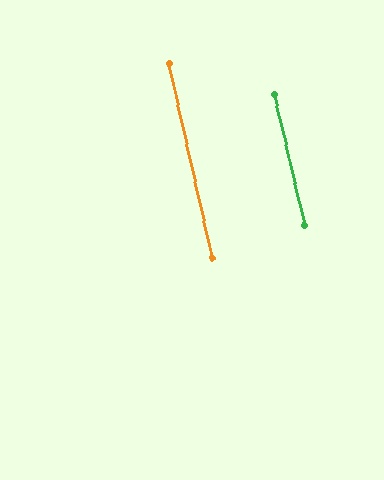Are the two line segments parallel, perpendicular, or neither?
Parallel — their directions differ by only 0.8°.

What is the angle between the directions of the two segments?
Approximately 1 degree.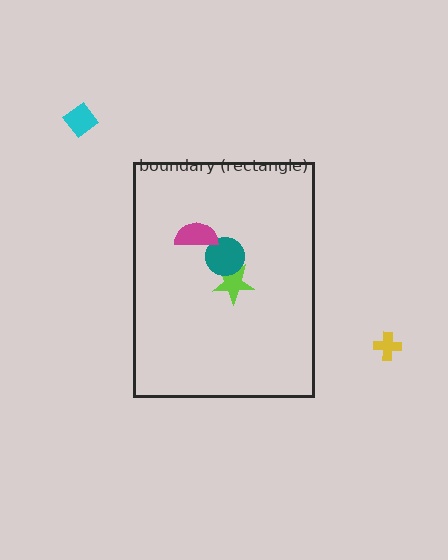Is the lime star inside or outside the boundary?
Inside.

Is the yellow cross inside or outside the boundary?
Outside.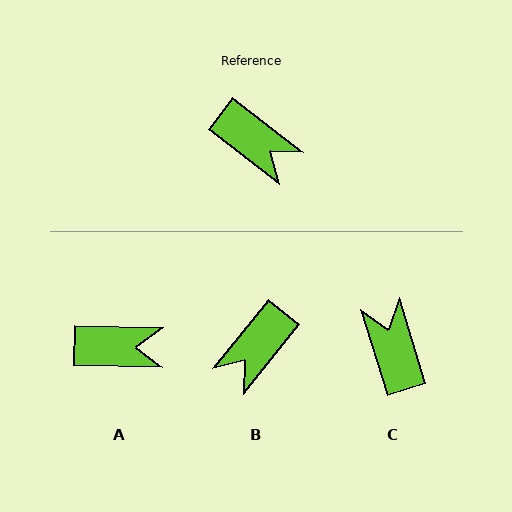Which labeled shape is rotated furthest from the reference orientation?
C, about 145 degrees away.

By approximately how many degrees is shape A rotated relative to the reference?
Approximately 36 degrees counter-clockwise.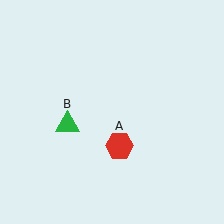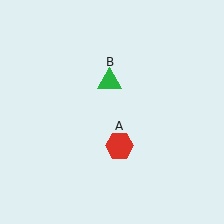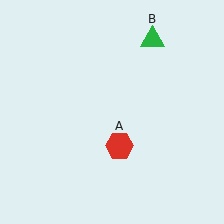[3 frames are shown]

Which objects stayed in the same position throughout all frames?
Red hexagon (object A) remained stationary.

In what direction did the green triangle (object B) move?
The green triangle (object B) moved up and to the right.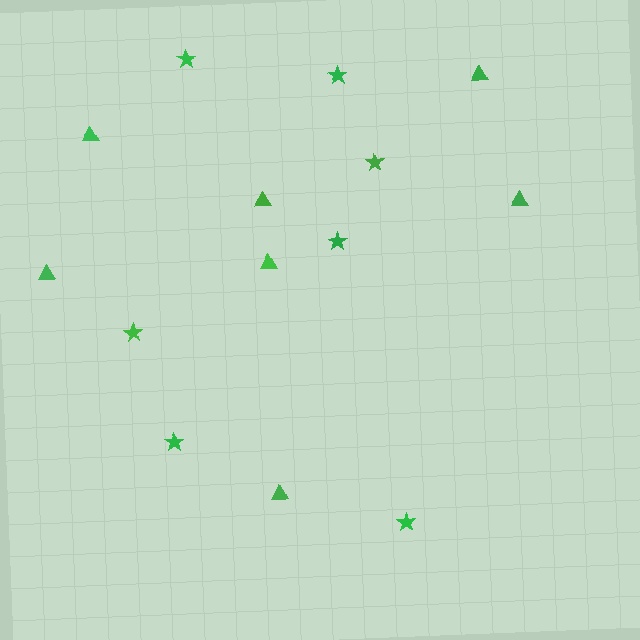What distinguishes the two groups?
There are 2 groups: one group of stars (7) and one group of triangles (7).